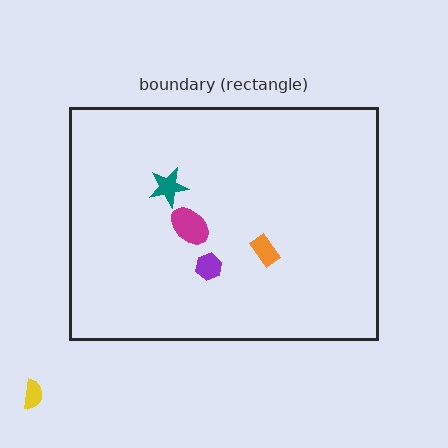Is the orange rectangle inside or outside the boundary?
Inside.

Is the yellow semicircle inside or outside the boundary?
Outside.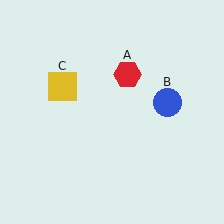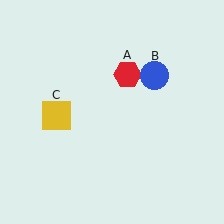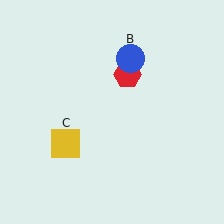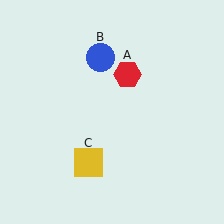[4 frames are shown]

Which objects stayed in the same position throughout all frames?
Red hexagon (object A) remained stationary.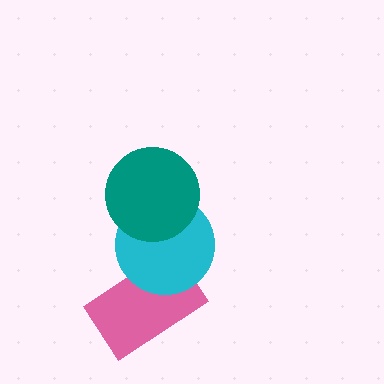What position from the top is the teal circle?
The teal circle is 1st from the top.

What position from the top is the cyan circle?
The cyan circle is 2nd from the top.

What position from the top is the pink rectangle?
The pink rectangle is 3rd from the top.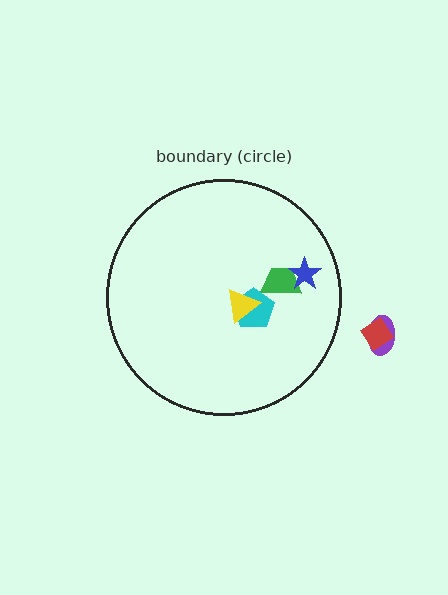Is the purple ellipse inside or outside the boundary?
Outside.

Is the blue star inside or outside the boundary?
Inside.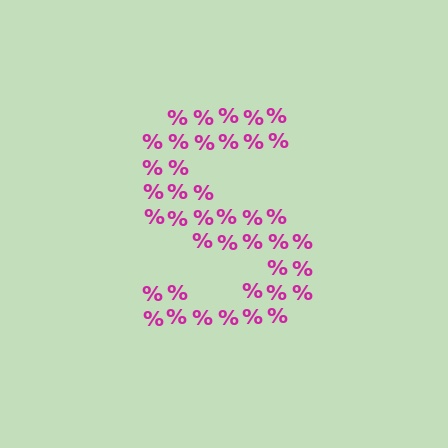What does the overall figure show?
The overall figure shows the letter S.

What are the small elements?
The small elements are percent signs.